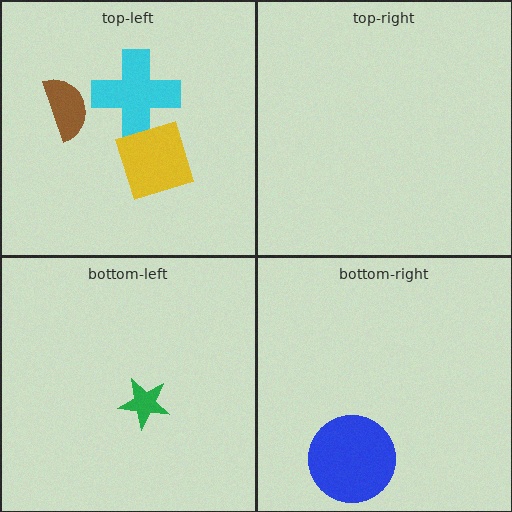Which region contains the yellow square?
The top-left region.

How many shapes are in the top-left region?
3.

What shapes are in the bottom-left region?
The green star.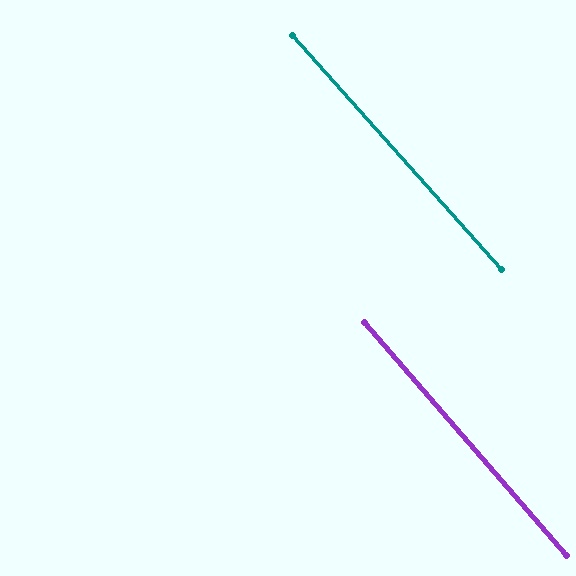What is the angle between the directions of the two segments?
Approximately 1 degree.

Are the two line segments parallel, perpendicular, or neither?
Parallel — their directions differ by only 1.1°.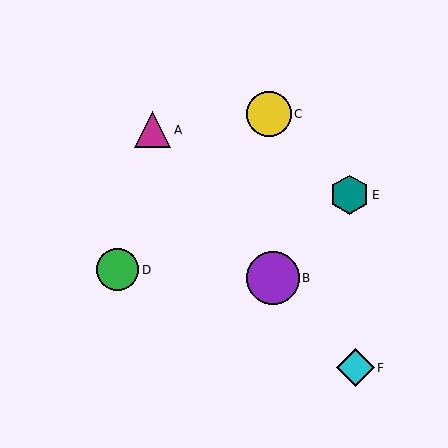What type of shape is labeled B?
Shape B is a purple circle.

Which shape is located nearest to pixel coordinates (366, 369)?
The cyan diamond (labeled F) at (355, 368) is nearest to that location.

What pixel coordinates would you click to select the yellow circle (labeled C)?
Click at (269, 114) to select the yellow circle C.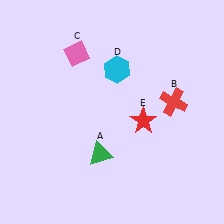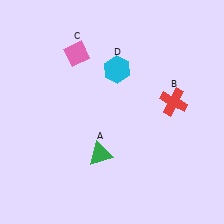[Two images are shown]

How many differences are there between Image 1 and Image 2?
There is 1 difference between the two images.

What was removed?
The red star (E) was removed in Image 2.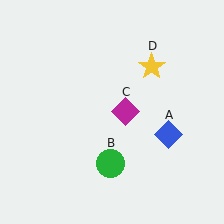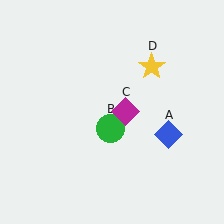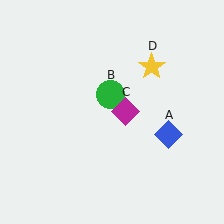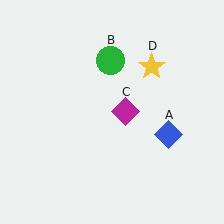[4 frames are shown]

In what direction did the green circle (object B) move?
The green circle (object B) moved up.